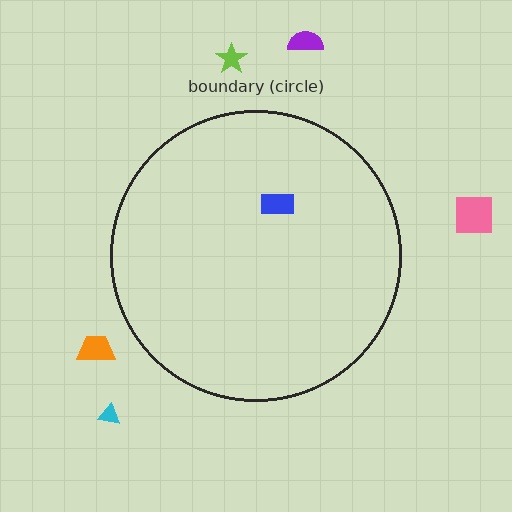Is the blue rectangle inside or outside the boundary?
Inside.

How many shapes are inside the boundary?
1 inside, 5 outside.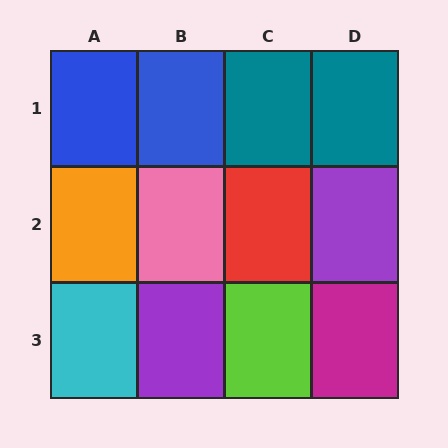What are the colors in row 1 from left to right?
Blue, blue, teal, teal.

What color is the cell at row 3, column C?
Lime.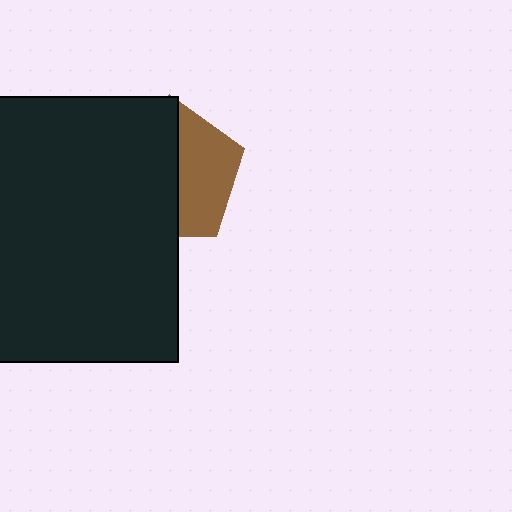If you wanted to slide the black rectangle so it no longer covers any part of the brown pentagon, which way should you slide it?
Slide it left — that is the most direct way to separate the two shapes.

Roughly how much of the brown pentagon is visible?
A small part of it is visible (roughly 41%).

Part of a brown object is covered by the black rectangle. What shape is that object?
It is a pentagon.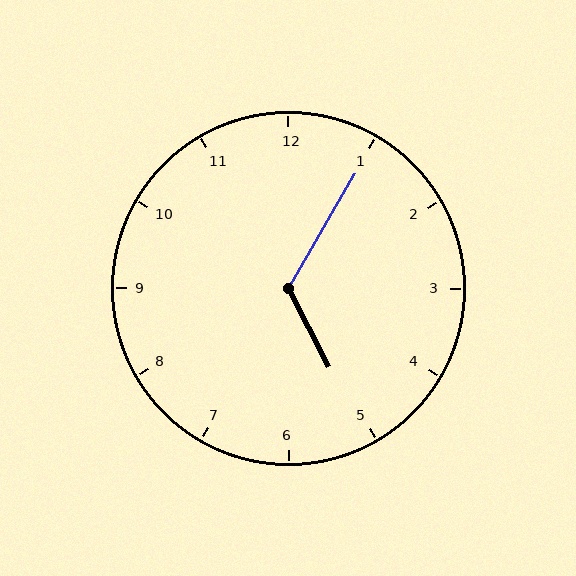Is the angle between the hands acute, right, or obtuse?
It is obtuse.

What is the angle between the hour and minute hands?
Approximately 122 degrees.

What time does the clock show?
5:05.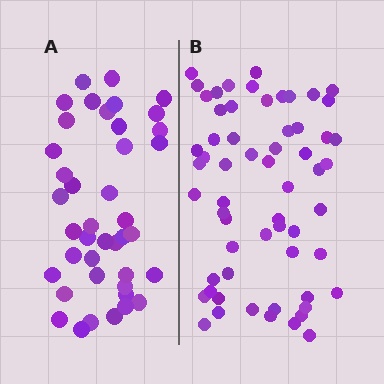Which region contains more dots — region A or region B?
Region B (the right region) has more dots.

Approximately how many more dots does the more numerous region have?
Region B has approximately 20 more dots than region A.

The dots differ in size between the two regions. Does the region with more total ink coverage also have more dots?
No. Region A has more total ink coverage because its dots are larger, but region B actually contains more individual dots. Total area can be misleading — the number of items is what matters here.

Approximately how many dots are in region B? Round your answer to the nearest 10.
About 60 dots.